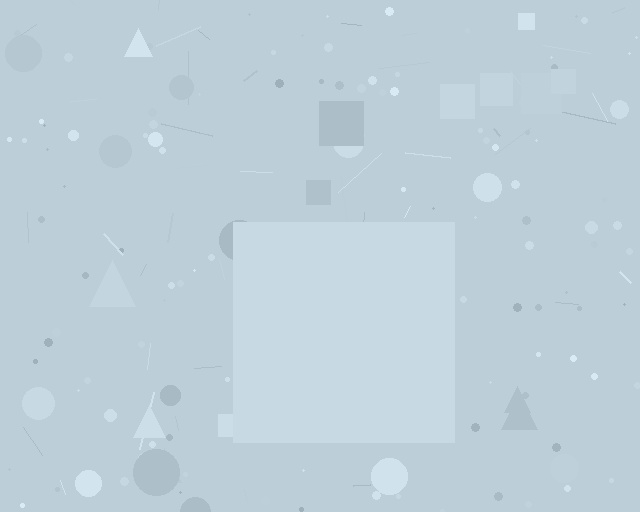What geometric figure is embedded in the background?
A square is embedded in the background.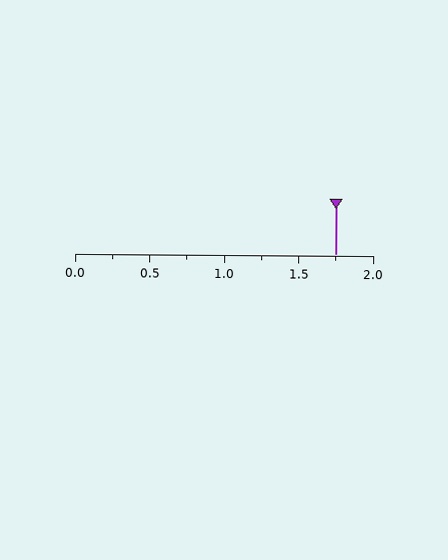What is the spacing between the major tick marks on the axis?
The major ticks are spaced 0.5 apart.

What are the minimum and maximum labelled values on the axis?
The axis runs from 0.0 to 2.0.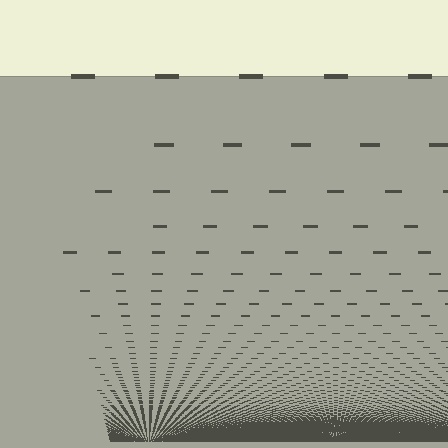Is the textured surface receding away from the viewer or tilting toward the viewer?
The surface appears to tilt toward the viewer. Texture elements get larger and sparser toward the top.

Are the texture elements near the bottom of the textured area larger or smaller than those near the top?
Smaller. The gradient is inverted — elements near the bottom are smaller and denser.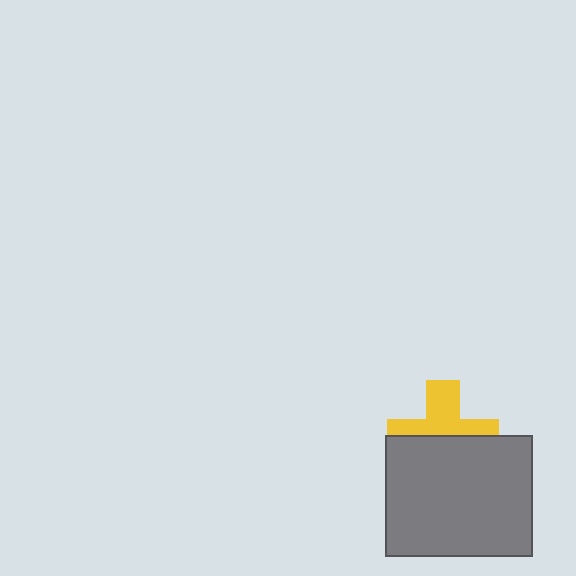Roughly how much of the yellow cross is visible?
About half of it is visible (roughly 49%).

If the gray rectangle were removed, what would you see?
You would see the complete yellow cross.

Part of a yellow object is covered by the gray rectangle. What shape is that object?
It is a cross.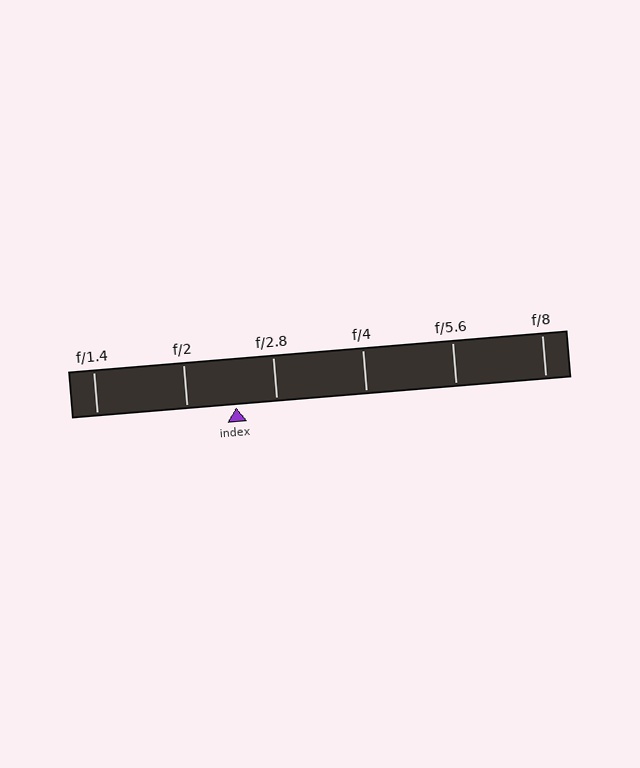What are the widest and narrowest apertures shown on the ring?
The widest aperture shown is f/1.4 and the narrowest is f/8.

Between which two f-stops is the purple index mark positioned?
The index mark is between f/2 and f/2.8.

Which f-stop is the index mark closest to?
The index mark is closest to f/2.8.